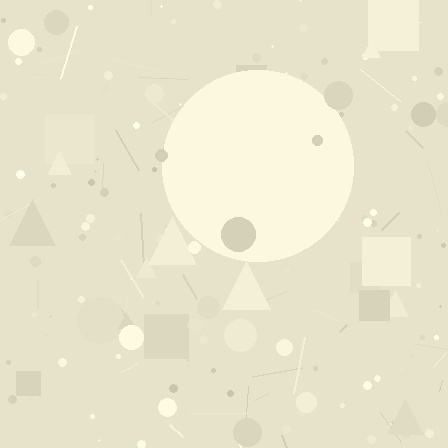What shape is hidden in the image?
A circle is hidden in the image.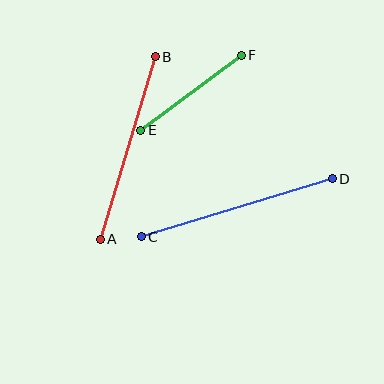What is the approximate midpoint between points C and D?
The midpoint is at approximately (237, 208) pixels.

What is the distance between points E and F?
The distance is approximately 126 pixels.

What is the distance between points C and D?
The distance is approximately 199 pixels.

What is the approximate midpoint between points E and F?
The midpoint is at approximately (191, 93) pixels.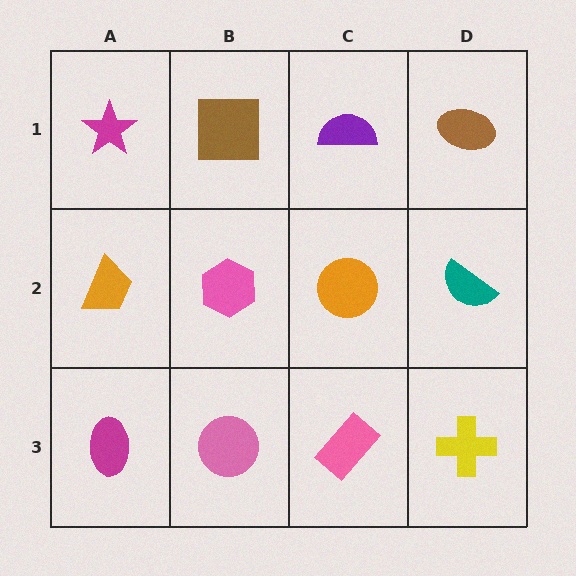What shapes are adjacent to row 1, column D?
A teal semicircle (row 2, column D), a purple semicircle (row 1, column C).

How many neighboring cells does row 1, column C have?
3.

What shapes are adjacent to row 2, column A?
A magenta star (row 1, column A), a magenta ellipse (row 3, column A), a pink hexagon (row 2, column B).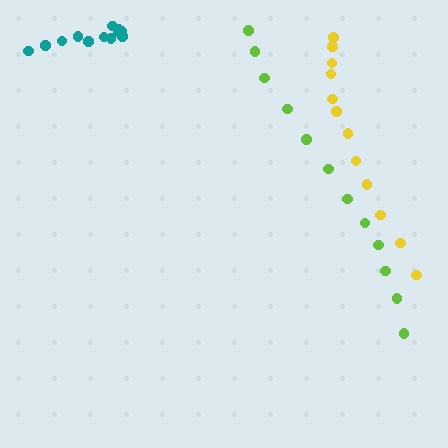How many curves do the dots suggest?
There are 3 distinct paths.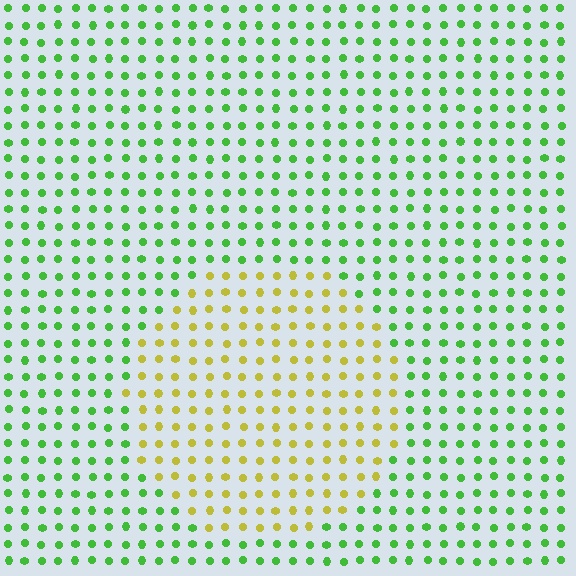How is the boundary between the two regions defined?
The boundary is defined purely by a slight shift in hue (about 56 degrees). Spacing, size, and orientation are identical on both sides.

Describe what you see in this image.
The image is filled with small green elements in a uniform arrangement. A circle-shaped region is visible where the elements are tinted to a slightly different hue, forming a subtle color boundary.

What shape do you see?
I see a circle.